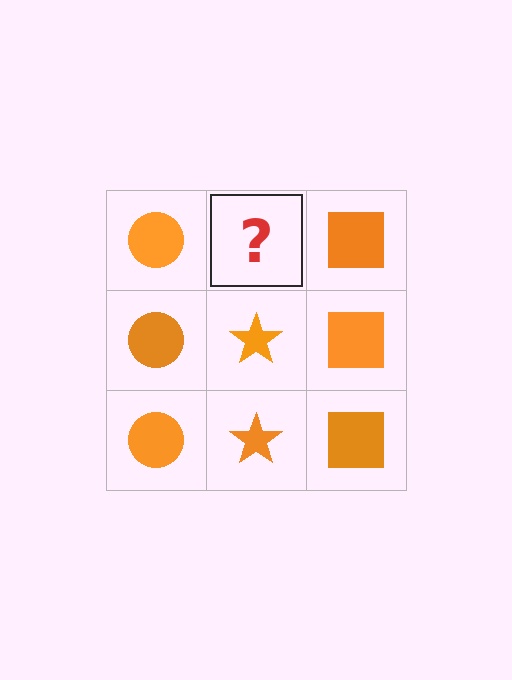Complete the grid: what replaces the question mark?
The question mark should be replaced with an orange star.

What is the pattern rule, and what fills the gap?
The rule is that each column has a consistent shape. The gap should be filled with an orange star.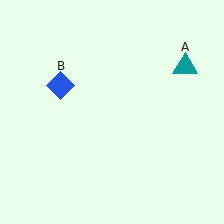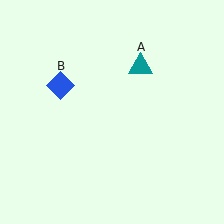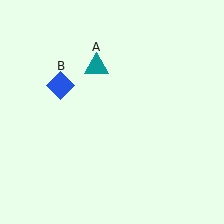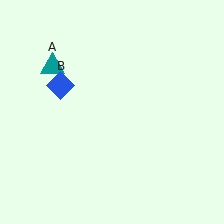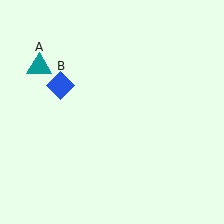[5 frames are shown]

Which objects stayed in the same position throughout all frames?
Blue diamond (object B) remained stationary.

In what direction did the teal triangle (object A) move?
The teal triangle (object A) moved left.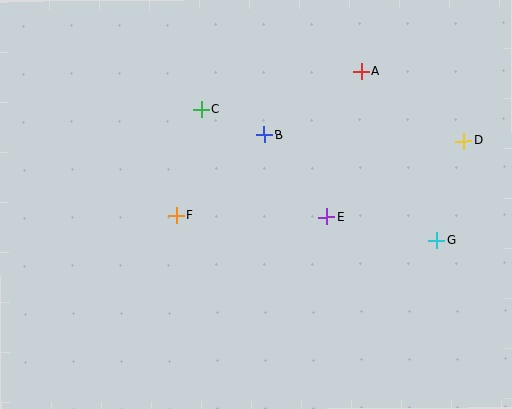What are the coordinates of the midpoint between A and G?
The midpoint between A and G is at (399, 156).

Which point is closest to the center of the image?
Point B at (264, 135) is closest to the center.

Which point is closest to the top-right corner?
Point D is closest to the top-right corner.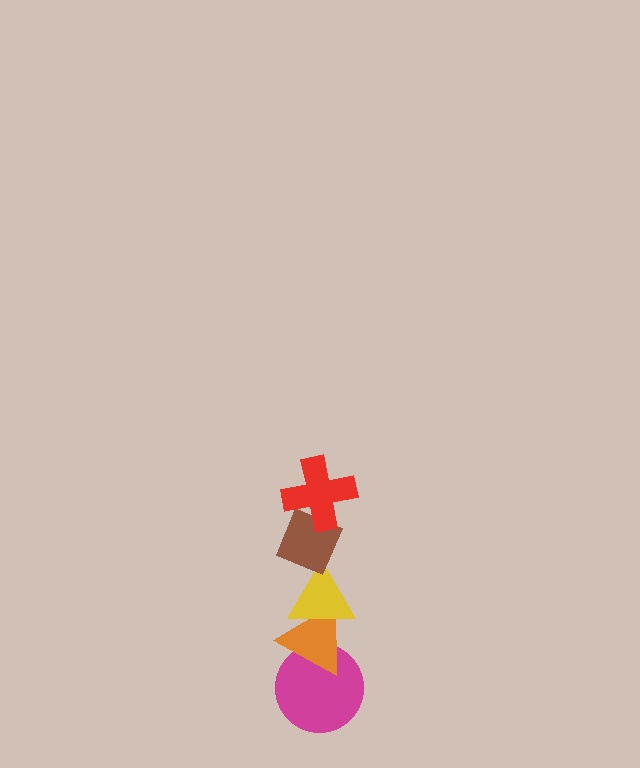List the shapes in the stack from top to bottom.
From top to bottom: the red cross, the brown diamond, the yellow triangle, the orange triangle, the magenta circle.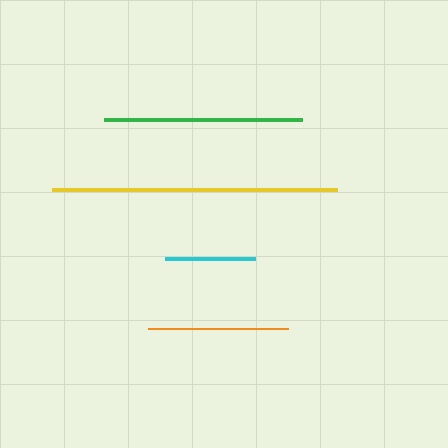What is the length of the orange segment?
The orange segment is approximately 141 pixels long.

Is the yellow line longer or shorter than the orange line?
The yellow line is longer than the orange line.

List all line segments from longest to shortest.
From longest to shortest: yellow, green, orange, cyan.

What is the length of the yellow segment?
The yellow segment is approximately 285 pixels long.